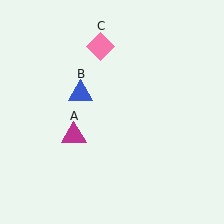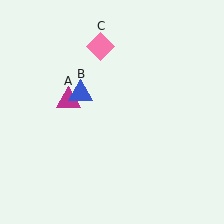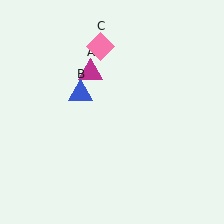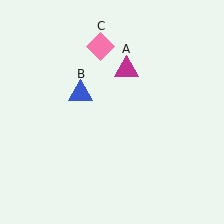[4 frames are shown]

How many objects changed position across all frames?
1 object changed position: magenta triangle (object A).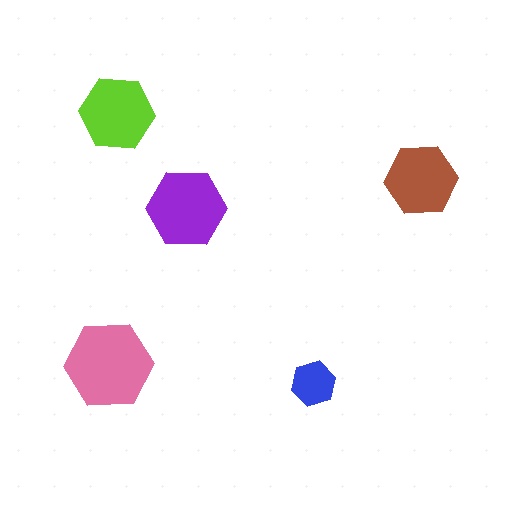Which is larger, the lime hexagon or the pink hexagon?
The pink one.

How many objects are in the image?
There are 5 objects in the image.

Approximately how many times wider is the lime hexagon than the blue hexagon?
About 1.5 times wider.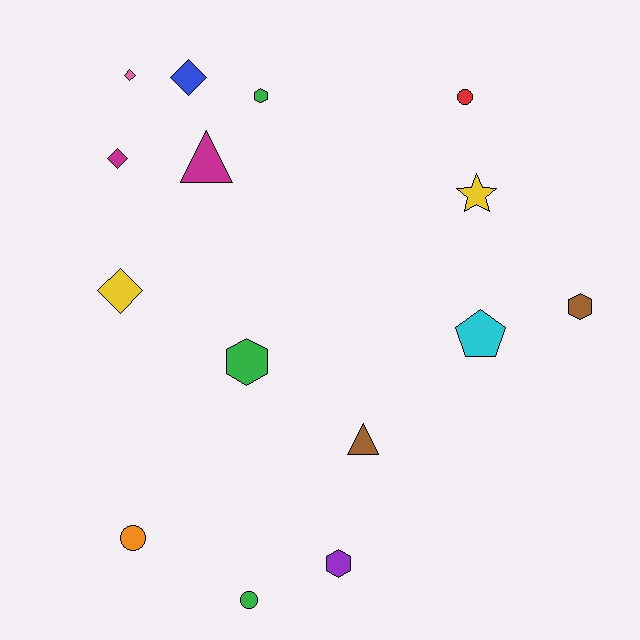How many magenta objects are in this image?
There are 2 magenta objects.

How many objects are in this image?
There are 15 objects.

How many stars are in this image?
There is 1 star.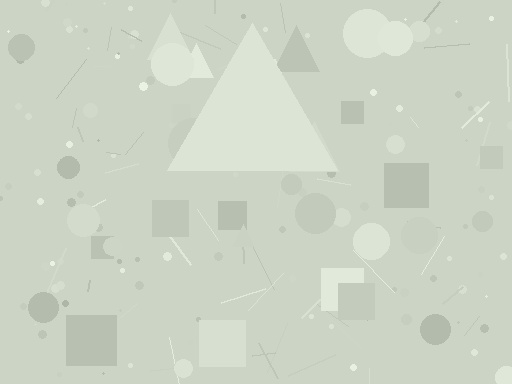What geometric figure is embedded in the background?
A triangle is embedded in the background.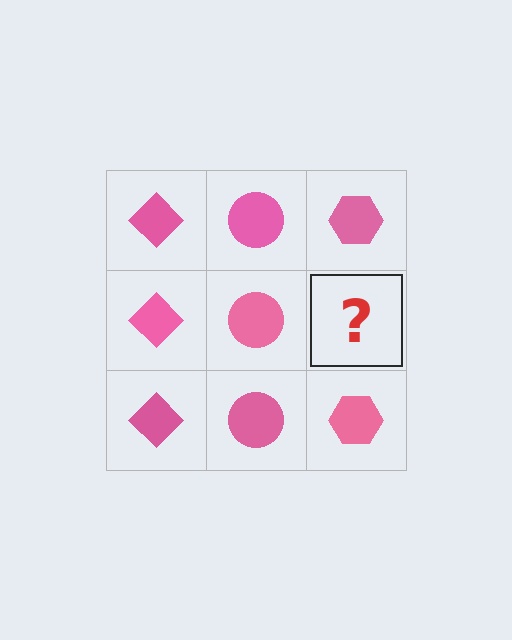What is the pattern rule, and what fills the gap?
The rule is that each column has a consistent shape. The gap should be filled with a pink hexagon.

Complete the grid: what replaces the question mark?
The question mark should be replaced with a pink hexagon.